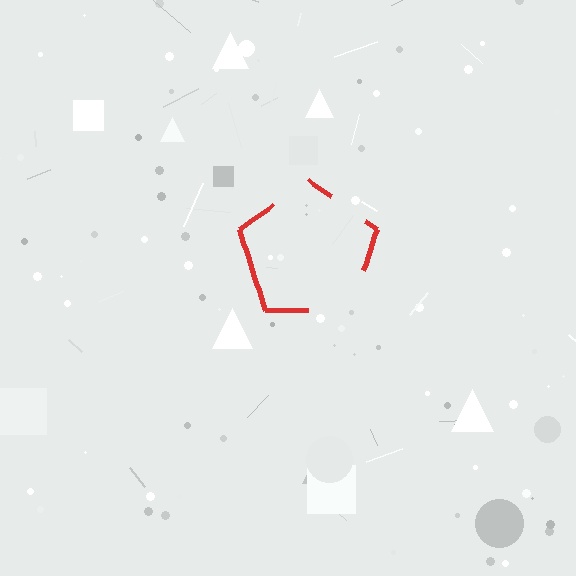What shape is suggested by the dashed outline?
The dashed outline suggests a pentagon.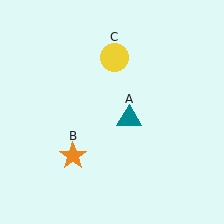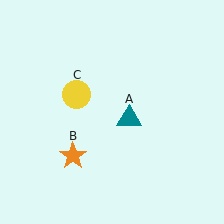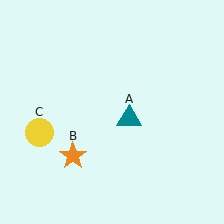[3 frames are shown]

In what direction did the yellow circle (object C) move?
The yellow circle (object C) moved down and to the left.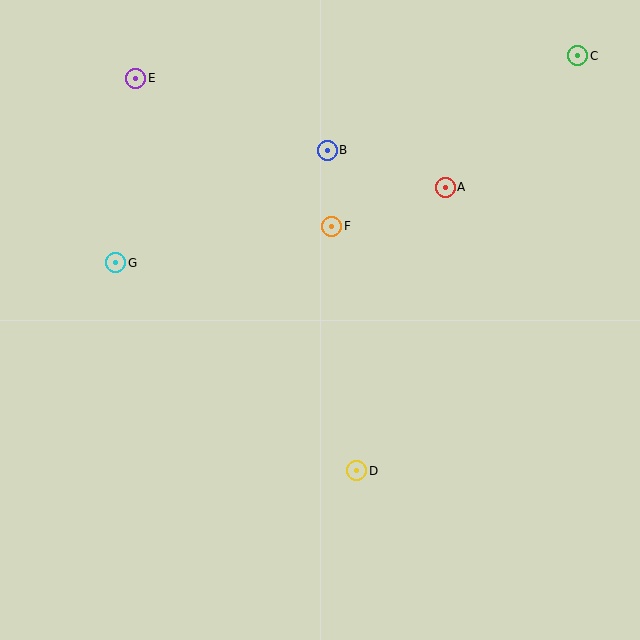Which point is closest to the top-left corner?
Point E is closest to the top-left corner.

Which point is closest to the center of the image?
Point F at (332, 226) is closest to the center.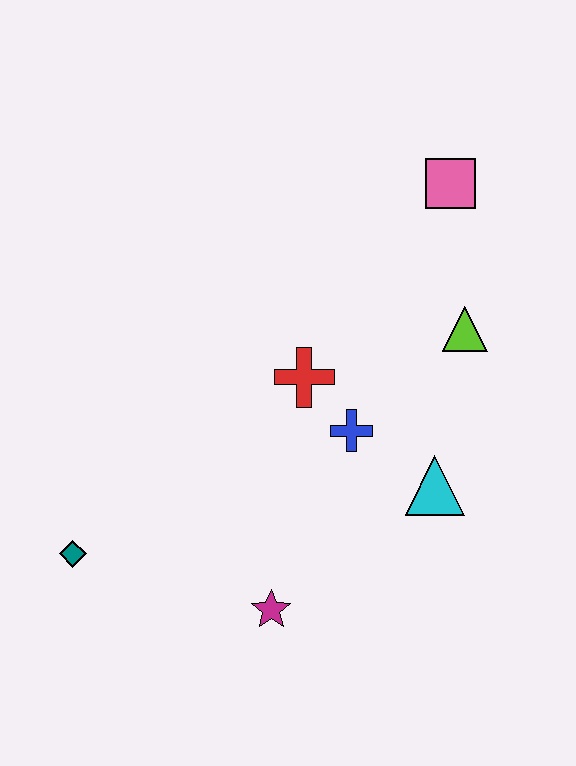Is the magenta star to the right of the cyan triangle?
No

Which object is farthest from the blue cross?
The teal diamond is farthest from the blue cross.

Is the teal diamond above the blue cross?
No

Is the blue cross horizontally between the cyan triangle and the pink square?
No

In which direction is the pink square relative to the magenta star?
The pink square is above the magenta star.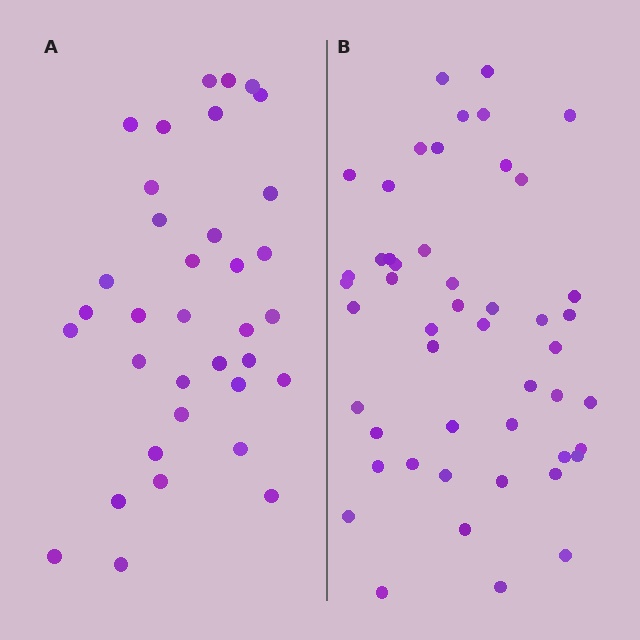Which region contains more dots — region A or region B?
Region B (the right region) has more dots.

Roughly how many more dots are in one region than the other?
Region B has approximately 15 more dots than region A.